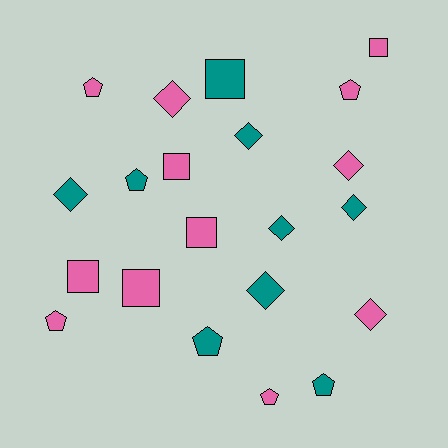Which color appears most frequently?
Pink, with 12 objects.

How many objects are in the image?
There are 21 objects.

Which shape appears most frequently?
Diamond, with 8 objects.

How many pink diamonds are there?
There are 3 pink diamonds.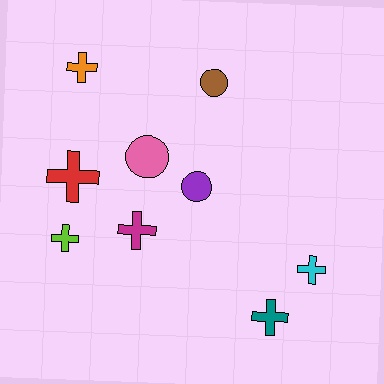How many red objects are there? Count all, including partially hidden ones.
There is 1 red object.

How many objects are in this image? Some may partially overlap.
There are 9 objects.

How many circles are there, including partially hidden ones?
There are 3 circles.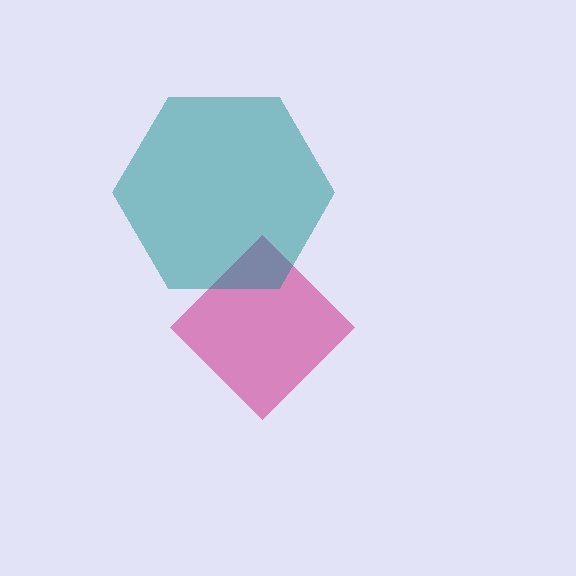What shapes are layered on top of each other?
The layered shapes are: a magenta diamond, a teal hexagon.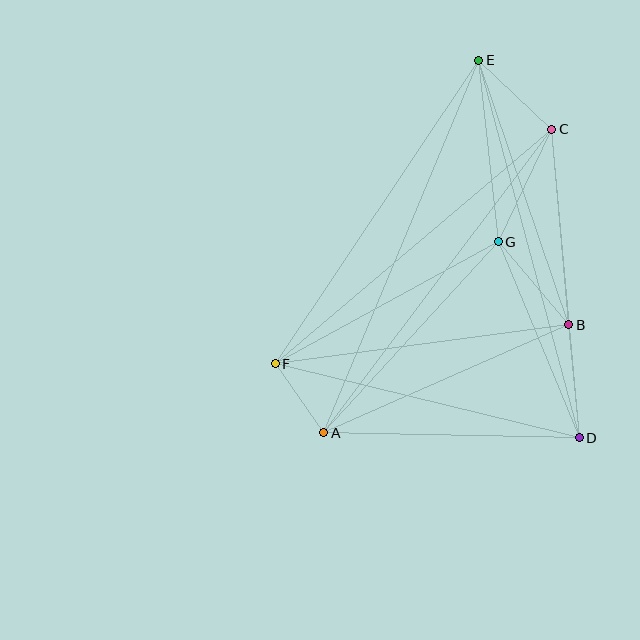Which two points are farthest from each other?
Points A and E are farthest from each other.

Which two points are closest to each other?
Points A and F are closest to each other.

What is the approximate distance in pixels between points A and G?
The distance between A and G is approximately 259 pixels.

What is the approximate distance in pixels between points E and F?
The distance between E and F is approximately 366 pixels.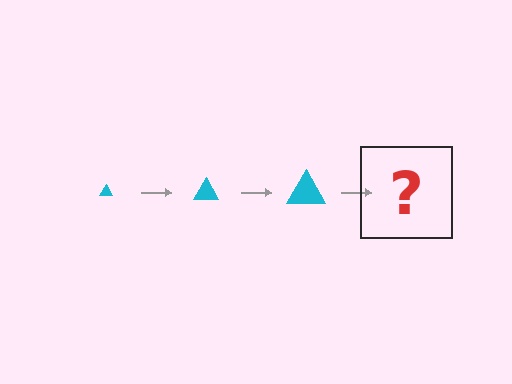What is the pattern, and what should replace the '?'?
The pattern is that the triangle gets progressively larger each step. The '?' should be a cyan triangle, larger than the previous one.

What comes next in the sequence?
The next element should be a cyan triangle, larger than the previous one.